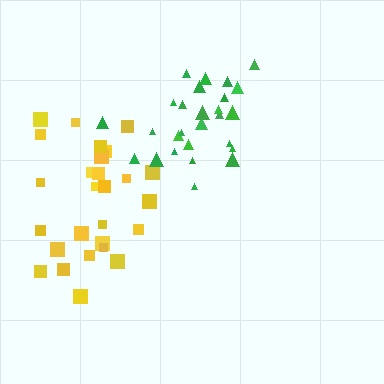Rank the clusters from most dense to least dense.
green, yellow.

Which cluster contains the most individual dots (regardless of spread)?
Yellow (27).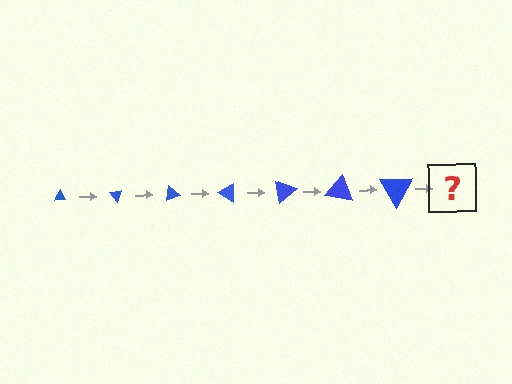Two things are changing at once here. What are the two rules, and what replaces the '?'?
The two rules are that the triangle grows larger each step and it rotates 50 degrees each step. The '?' should be a triangle, larger than the previous one and rotated 350 degrees from the start.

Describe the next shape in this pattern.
It should be a triangle, larger than the previous one and rotated 350 degrees from the start.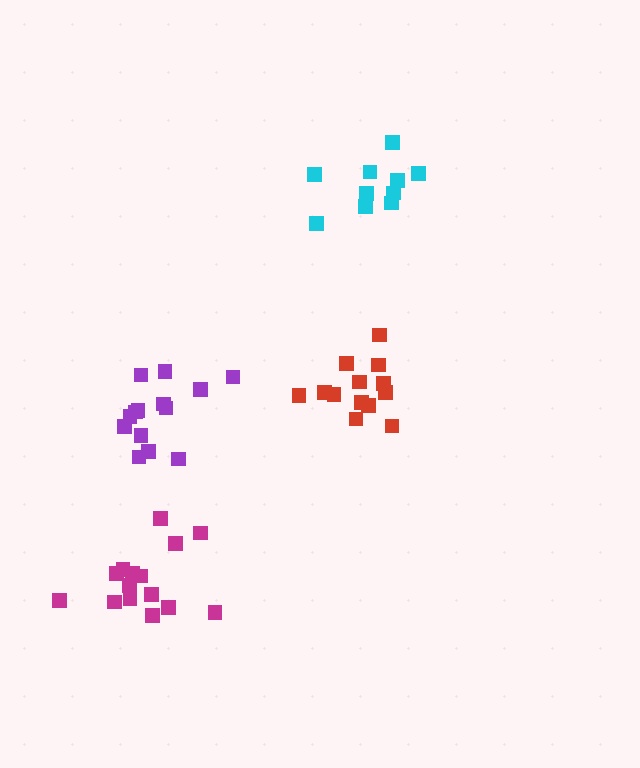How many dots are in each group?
Group 1: 13 dots, Group 2: 10 dots, Group 3: 14 dots, Group 4: 15 dots (52 total).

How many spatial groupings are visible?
There are 4 spatial groupings.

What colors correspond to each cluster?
The clusters are colored: red, cyan, purple, magenta.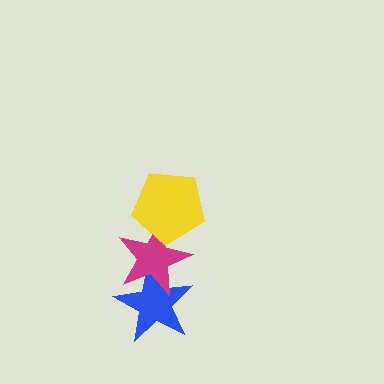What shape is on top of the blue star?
The magenta star is on top of the blue star.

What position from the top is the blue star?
The blue star is 3rd from the top.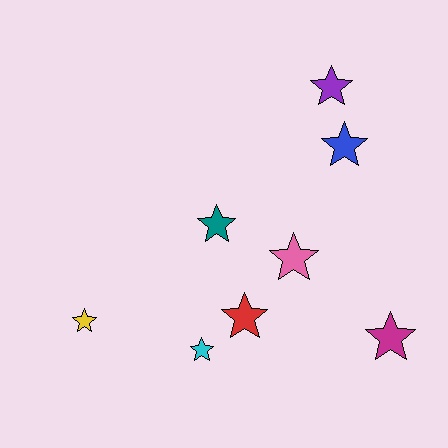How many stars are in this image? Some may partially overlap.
There are 8 stars.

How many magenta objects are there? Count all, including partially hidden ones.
There is 1 magenta object.